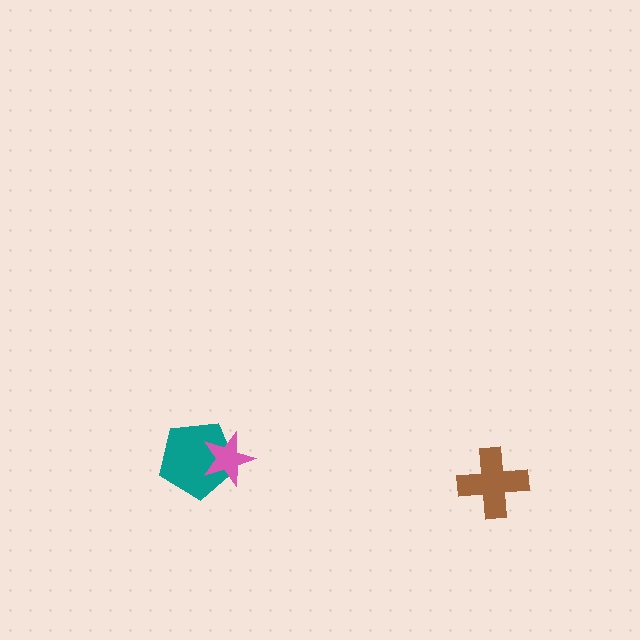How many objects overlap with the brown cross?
0 objects overlap with the brown cross.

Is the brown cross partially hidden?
No, no other shape covers it.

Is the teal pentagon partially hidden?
Yes, it is partially covered by another shape.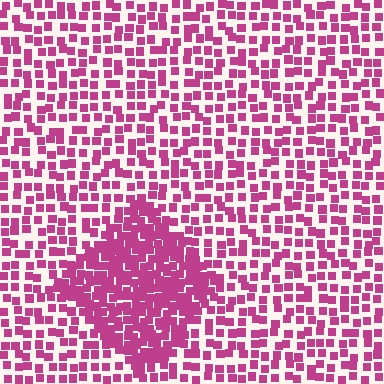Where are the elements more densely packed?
The elements are more densely packed inside the diamond boundary.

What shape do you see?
I see a diamond.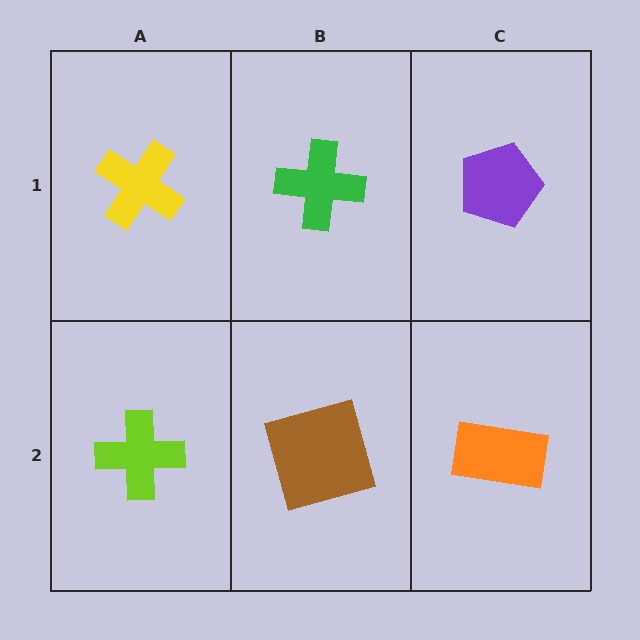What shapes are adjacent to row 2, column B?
A green cross (row 1, column B), a lime cross (row 2, column A), an orange rectangle (row 2, column C).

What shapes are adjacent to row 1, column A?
A lime cross (row 2, column A), a green cross (row 1, column B).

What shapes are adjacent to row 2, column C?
A purple pentagon (row 1, column C), a brown square (row 2, column B).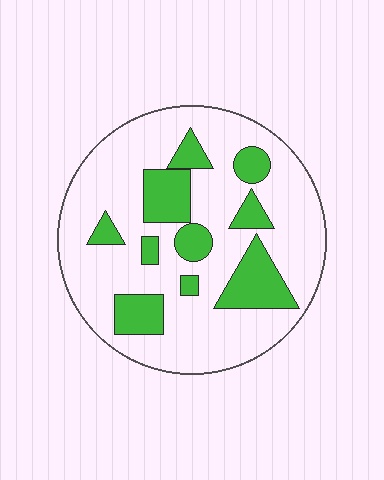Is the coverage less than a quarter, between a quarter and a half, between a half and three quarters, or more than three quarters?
Less than a quarter.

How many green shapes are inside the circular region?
10.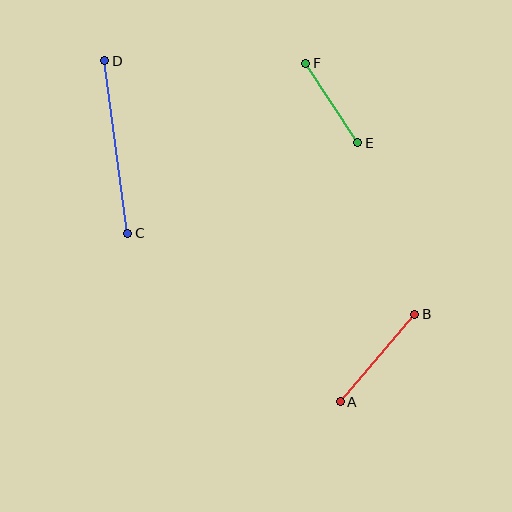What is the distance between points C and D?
The distance is approximately 174 pixels.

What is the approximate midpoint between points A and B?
The midpoint is at approximately (378, 358) pixels.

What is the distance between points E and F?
The distance is approximately 95 pixels.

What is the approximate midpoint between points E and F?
The midpoint is at approximately (332, 103) pixels.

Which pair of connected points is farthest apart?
Points C and D are farthest apart.